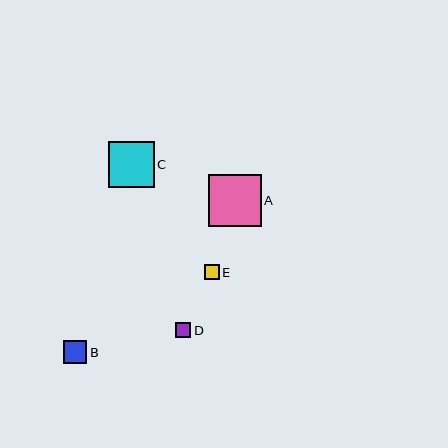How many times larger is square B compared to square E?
Square B is approximately 1.5 times the size of square E.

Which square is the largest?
Square A is the largest with a size of approximately 53 pixels.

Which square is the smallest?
Square E is the smallest with a size of approximately 15 pixels.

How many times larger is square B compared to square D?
Square B is approximately 1.5 times the size of square D.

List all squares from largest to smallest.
From largest to smallest: A, C, B, D, E.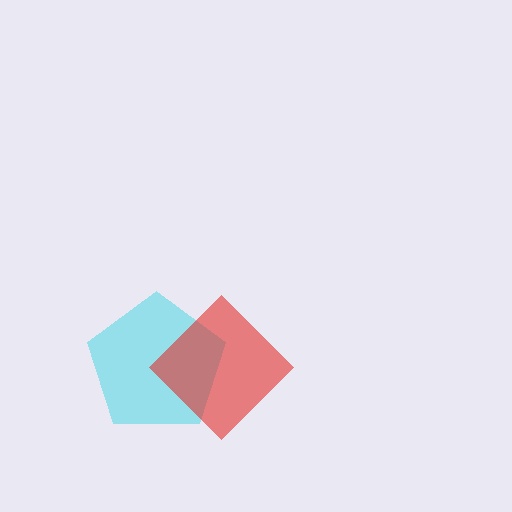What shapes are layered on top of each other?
The layered shapes are: a cyan pentagon, a red diamond.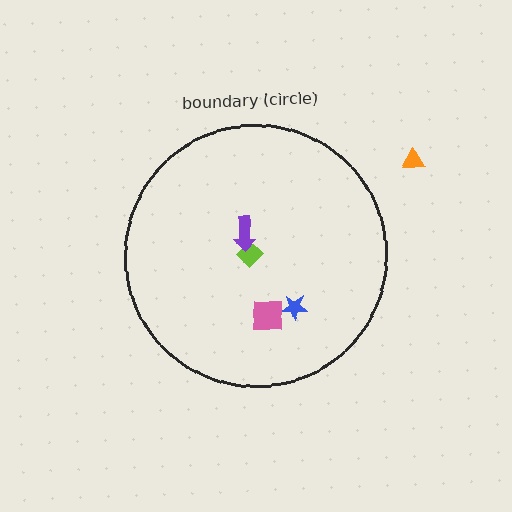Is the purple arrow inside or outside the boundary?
Inside.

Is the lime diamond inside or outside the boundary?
Inside.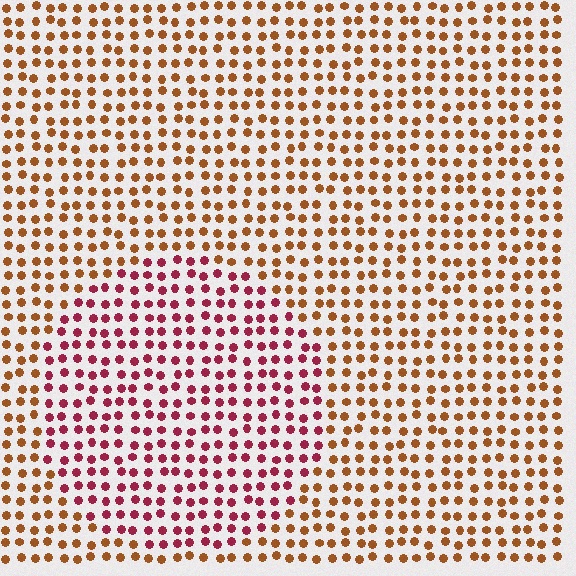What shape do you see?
I see a circle.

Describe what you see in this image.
The image is filled with small brown elements in a uniform arrangement. A circle-shaped region is visible where the elements are tinted to a slightly different hue, forming a subtle color boundary.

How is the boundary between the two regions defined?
The boundary is defined purely by a slight shift in hue (about 44 degrees). Spacing, size, and orientation are identical on both sides.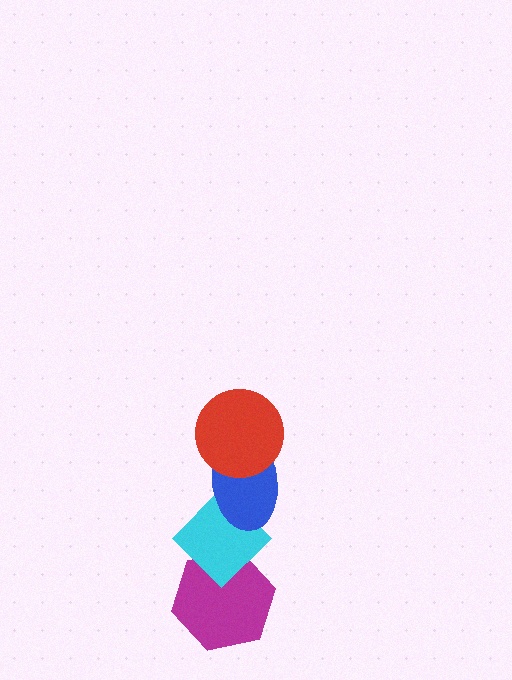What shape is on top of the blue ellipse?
The red circle is on top of the blue ellipse.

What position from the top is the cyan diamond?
The cyan diamond is 3rd from the top.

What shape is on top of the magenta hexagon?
The cyan diamond is on top of the magenta hexagon.